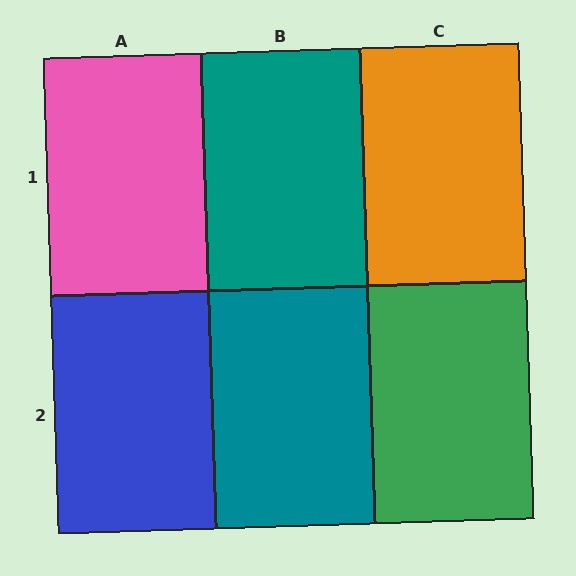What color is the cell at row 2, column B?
Teal.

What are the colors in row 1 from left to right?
Pink, teal, orange.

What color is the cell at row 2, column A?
Blue.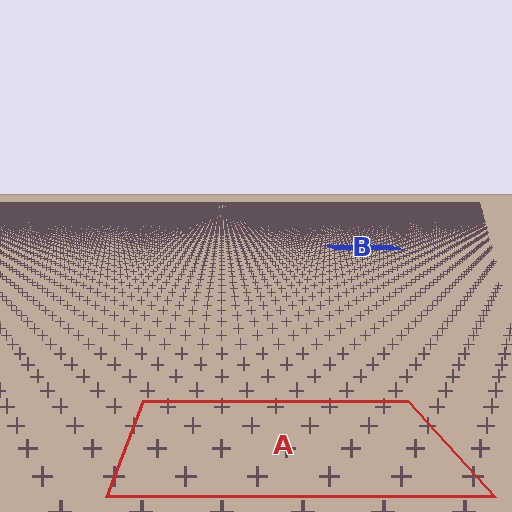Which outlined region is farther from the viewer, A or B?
Region B is farther from the viewer — the texture elements inside it appear smaller and more densely packed.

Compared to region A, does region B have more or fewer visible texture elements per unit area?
Region B has more texture elements per unit area — they are packed more densely because it is farther away.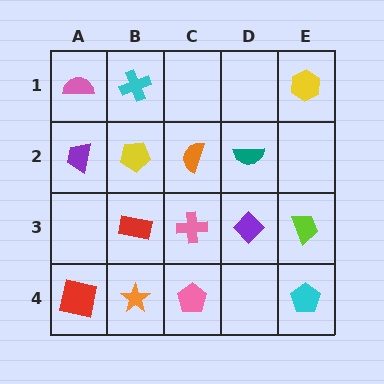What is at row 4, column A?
A red square.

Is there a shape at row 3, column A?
No, that cell is empty.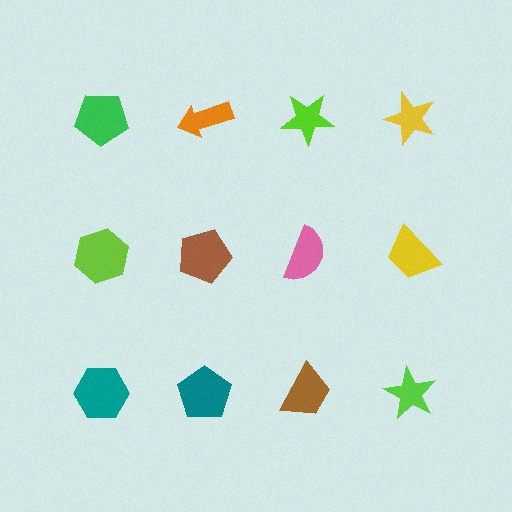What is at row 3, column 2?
A teal pentagon.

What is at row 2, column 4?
A yellow trapezoid.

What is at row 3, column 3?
A brown trapezoid.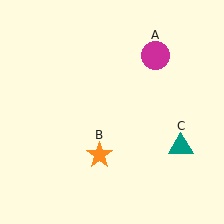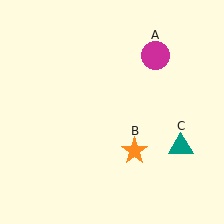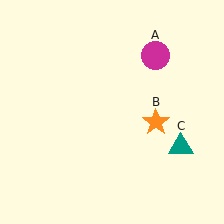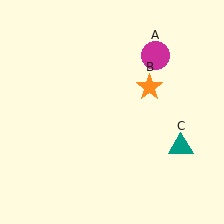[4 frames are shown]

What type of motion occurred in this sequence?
The orange star (object B) rotated counterclockwise around the center of the scene.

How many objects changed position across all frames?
1 object changed position: orange star (object B).